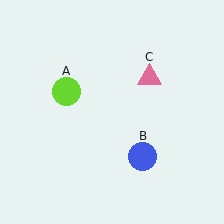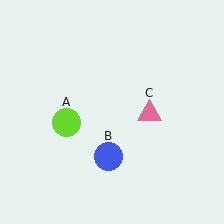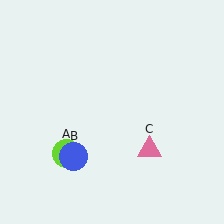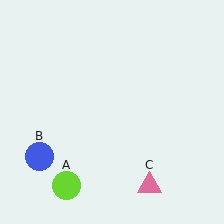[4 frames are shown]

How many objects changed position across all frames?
3 objects changed position: lime circle (object A), blue circle (object B), pink triangle (object C).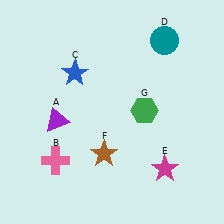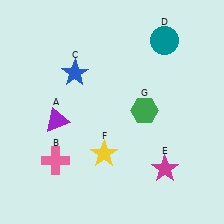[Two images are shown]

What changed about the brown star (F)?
In Image 1, F is brown. In Image 2, it changed to yellow.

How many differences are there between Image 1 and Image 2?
There is 1 difference between the two images.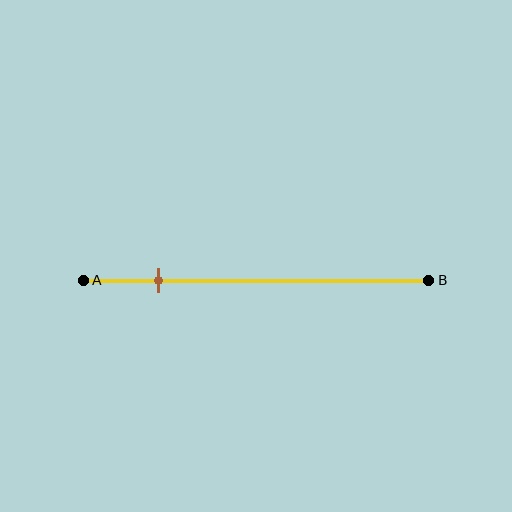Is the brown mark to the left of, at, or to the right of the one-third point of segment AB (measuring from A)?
The brown mark is to the left of the one-third point of segment AB.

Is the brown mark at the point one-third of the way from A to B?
No, the mark is at about 20% from A, not at the 33% one-third point.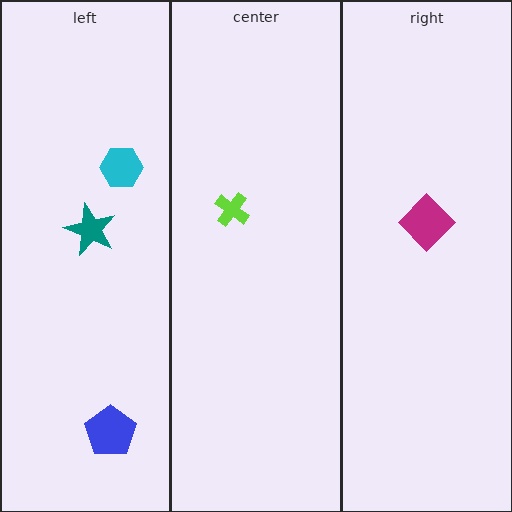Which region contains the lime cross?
The center region.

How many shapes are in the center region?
1.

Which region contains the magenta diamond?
The right region.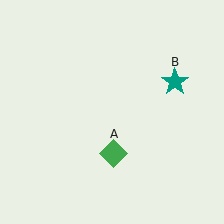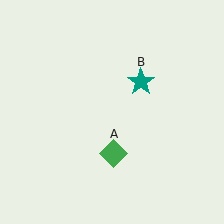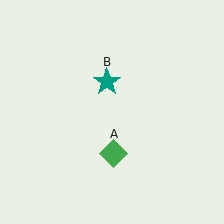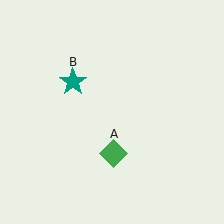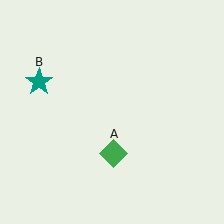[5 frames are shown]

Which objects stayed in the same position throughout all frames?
Green diamond (object A) remained stationary.